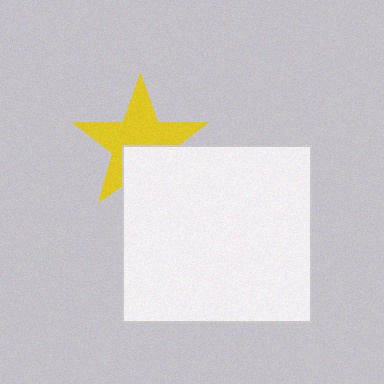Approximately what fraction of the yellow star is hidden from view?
Roughly 33% of the yellow star is hidden behind the white rectangle.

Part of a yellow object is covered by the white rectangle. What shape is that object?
It is a star.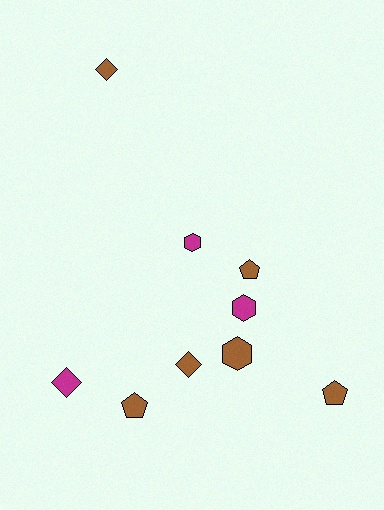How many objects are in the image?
There are 9 objects.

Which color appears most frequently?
Brown, with 6 objects.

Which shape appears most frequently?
Pentagon, with 3 objects.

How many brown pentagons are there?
There are 3 brown pentagons.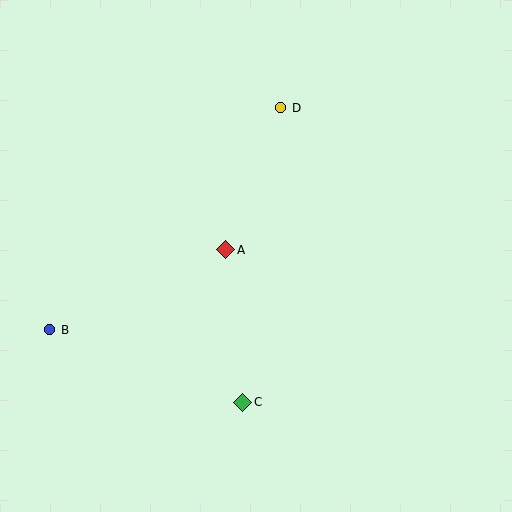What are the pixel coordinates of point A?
Point A is at (226, 250).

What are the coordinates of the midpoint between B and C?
The midpoint between B and C is at (146, 366).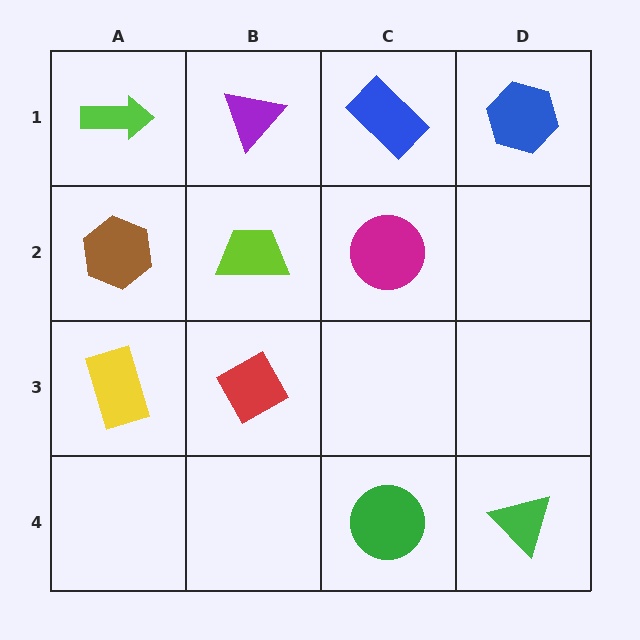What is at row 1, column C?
A blue rectangle.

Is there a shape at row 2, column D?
No, that cell is empty.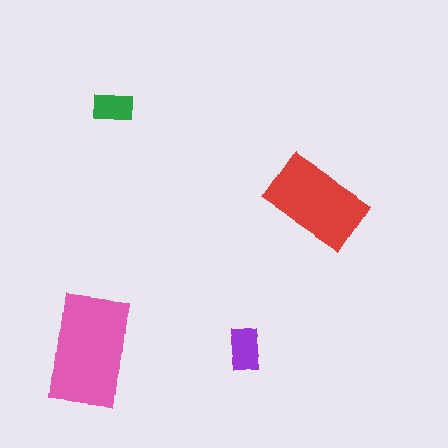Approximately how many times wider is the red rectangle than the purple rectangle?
About 2.5 times wider.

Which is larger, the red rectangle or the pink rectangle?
The pink one.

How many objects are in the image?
There are 4 objects in the image.